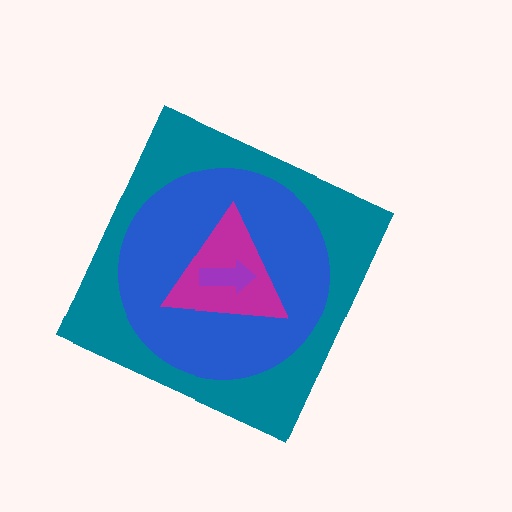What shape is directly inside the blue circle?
The magenta triangle.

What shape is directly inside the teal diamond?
The blue circle.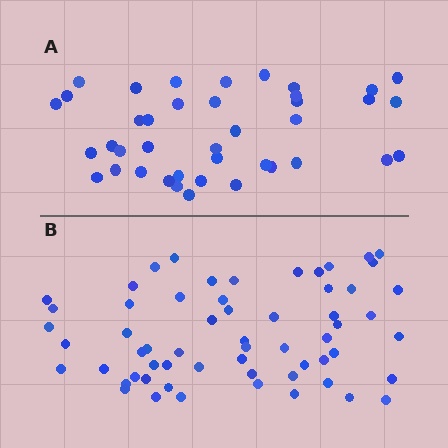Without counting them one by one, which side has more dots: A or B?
Region B (the bottom region) has more dots.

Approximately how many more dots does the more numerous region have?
Region B has approximately 20 more dots than region A.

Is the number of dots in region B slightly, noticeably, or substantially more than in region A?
Region B has substantially more. The ratio is roughly 1.5 to 1.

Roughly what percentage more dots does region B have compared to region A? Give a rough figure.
About 50% more.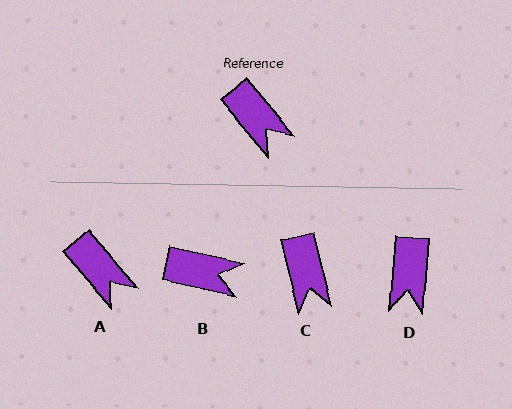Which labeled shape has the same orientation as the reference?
A.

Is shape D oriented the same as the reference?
No, it is off by about 45 degrees.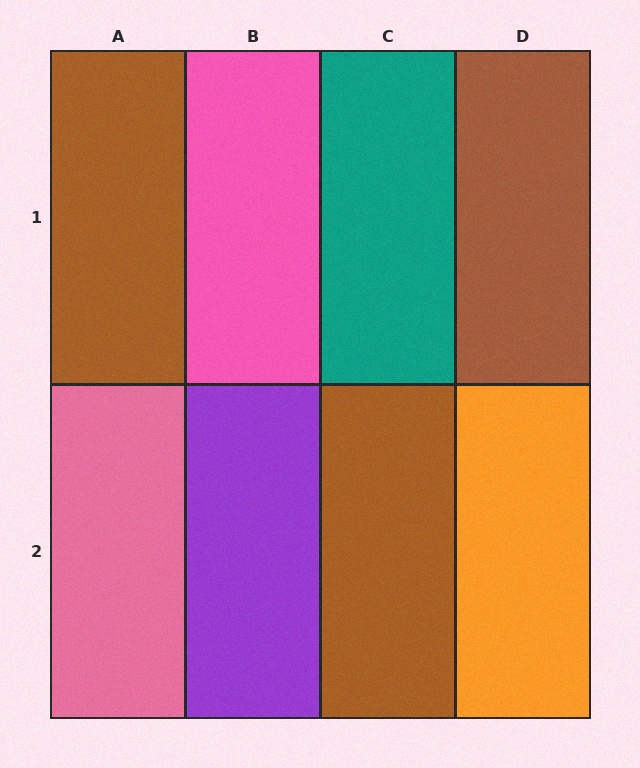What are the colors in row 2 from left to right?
Pink, purple, brown, orange.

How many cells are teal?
1 cell is teal.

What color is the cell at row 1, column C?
Teal.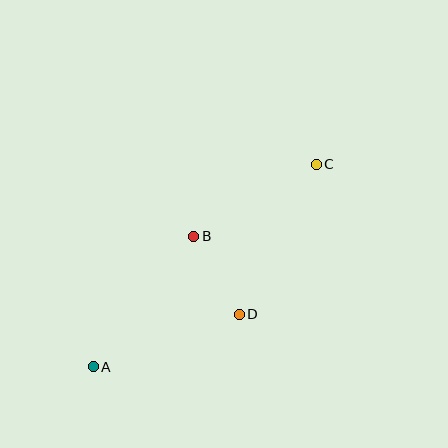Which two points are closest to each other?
Points B and D are closest to each other.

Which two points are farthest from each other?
Points A and C are farthest from each other.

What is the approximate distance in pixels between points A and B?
The distance between A and B is approximately 165 pixels.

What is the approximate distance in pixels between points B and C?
The distance between B and C is approximately 142 pixels.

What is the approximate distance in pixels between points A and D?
The distance between A and D is approximately 155 pixels.